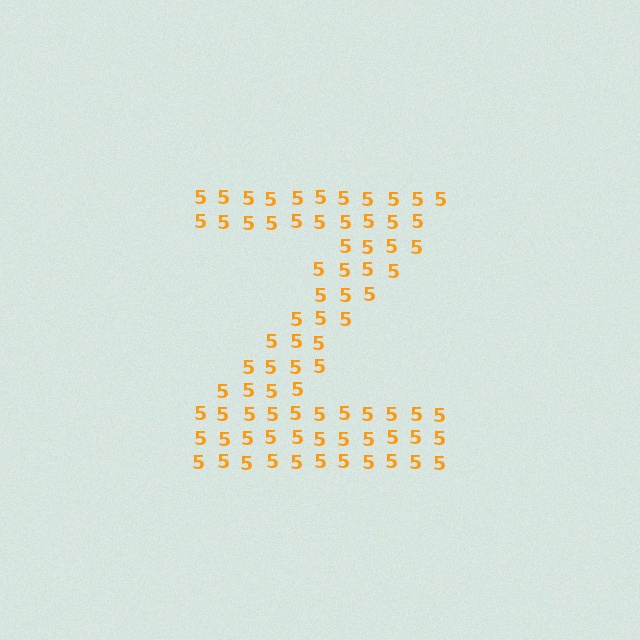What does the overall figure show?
The overall figure shows the letter Z.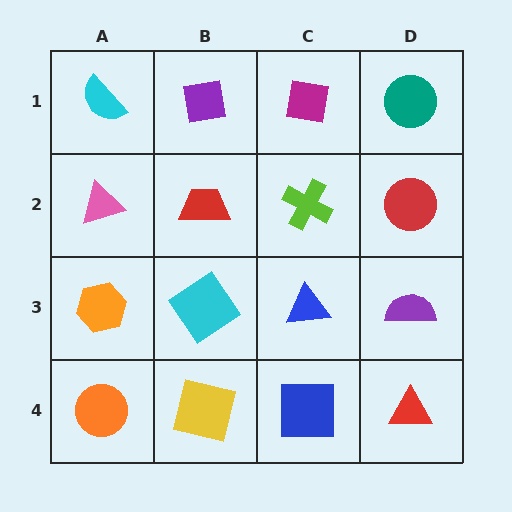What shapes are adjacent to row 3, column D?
A red circle (row 2, column D), a red triangle (row 4, column D), a blue triangle (row 3, column C).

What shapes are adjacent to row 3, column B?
A red trapezoid (row 2, column B), a yellow square (row 4, column B), an orange hexagon (row 3, column A), a blue triangle (row 3, column C).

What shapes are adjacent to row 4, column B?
A cyan diamond (row 3, column B), an orange circle (row 4, column A), a blue square (row 4, column C).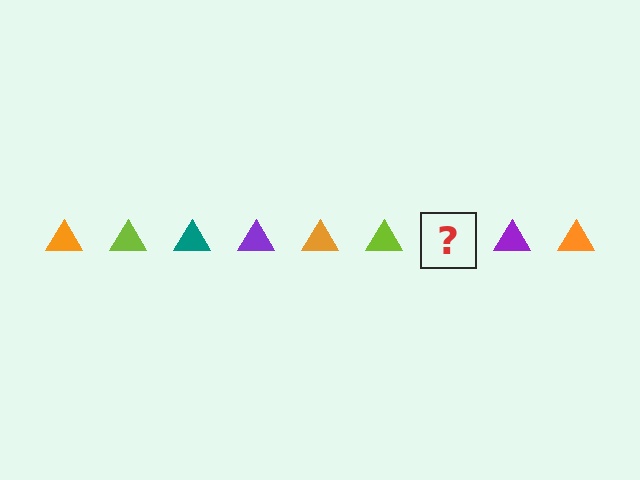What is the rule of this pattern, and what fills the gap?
The rule is that the pattern cycles through orange, lime, teal, purple triangles. The gap should be filled with a teal triangle.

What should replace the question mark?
The question mark should be replaced with a teal triangle.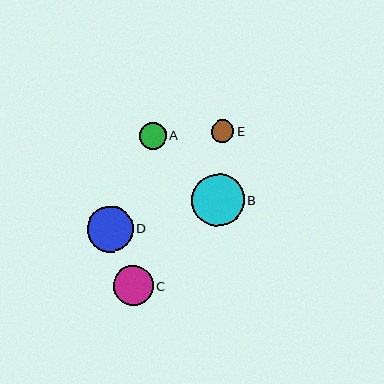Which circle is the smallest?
Circle E is the smallest with a size of approximately 23 pixels.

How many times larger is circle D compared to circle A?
Circle D is approximately 1.7 times the size of circle A.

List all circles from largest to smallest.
From largest to smallest: B, D, C, A, E.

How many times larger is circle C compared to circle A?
Circle C is approximately 1.5 times the size of circle A.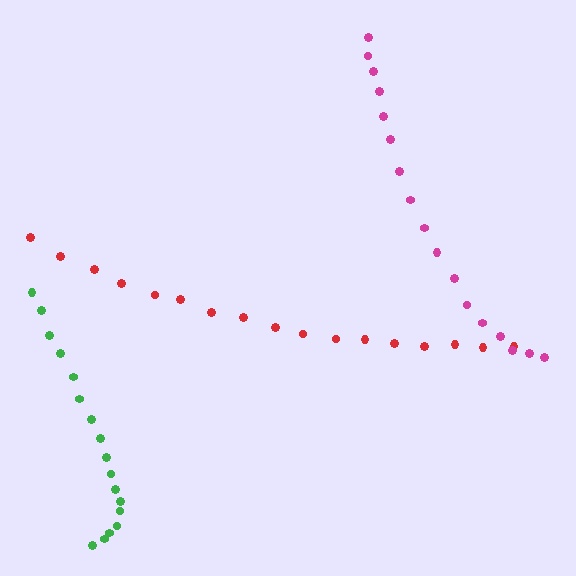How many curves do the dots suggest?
There are 3 distinct paths.